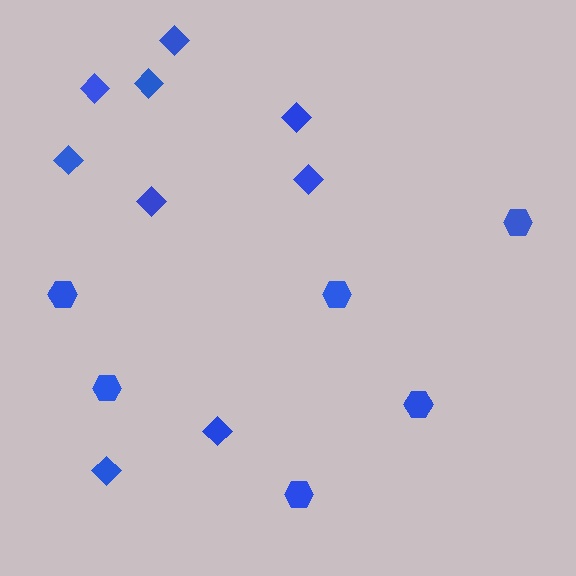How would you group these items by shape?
There are 2 groups: one group of hexagons (6) and one group of diamonds (9).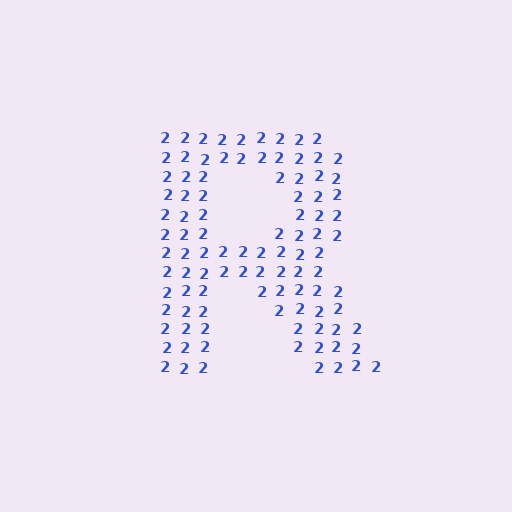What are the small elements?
The small elements are digit 2's.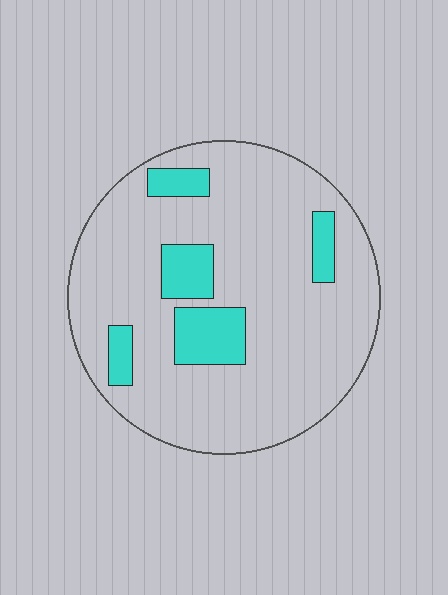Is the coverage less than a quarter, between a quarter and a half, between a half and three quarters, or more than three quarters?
Less than a quarter.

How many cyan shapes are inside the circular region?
5.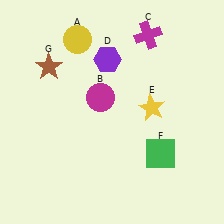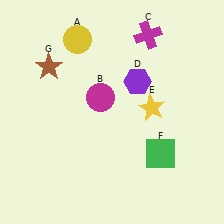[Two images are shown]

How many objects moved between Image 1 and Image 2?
1 object moved between the two images.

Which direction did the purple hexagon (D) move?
The purple hexagon (D) moved right.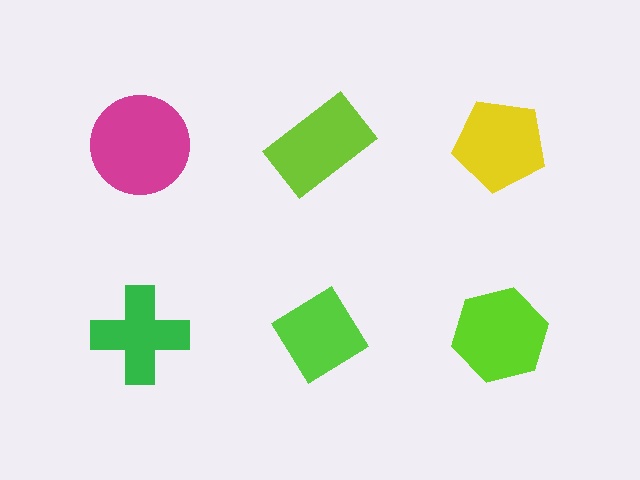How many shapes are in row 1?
3 shapes.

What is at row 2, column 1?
A green cross.